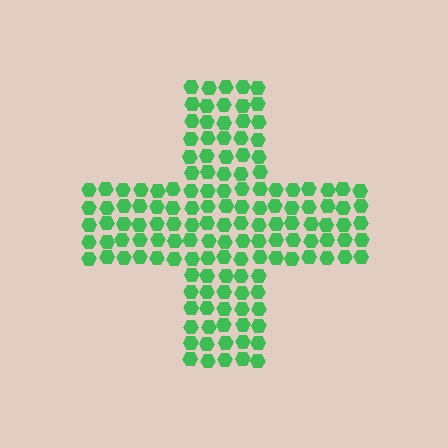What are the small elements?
The small elements are hexagons.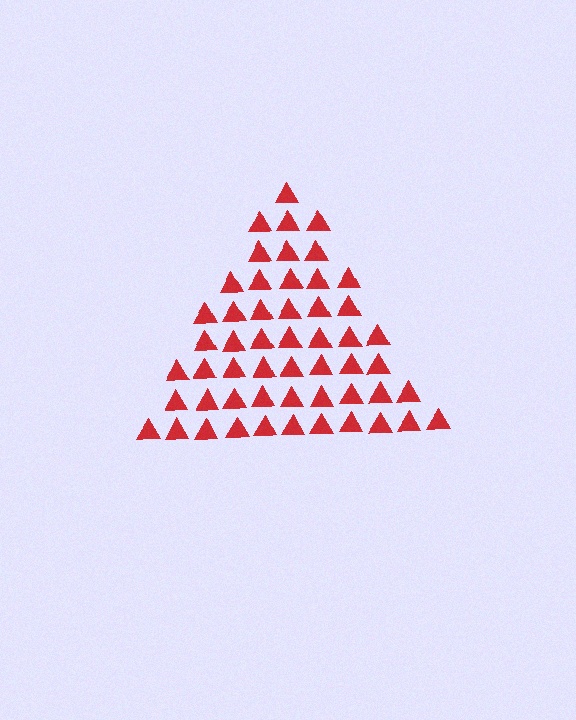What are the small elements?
The small elements are triangles.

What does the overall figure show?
The overall figure shows a triangle.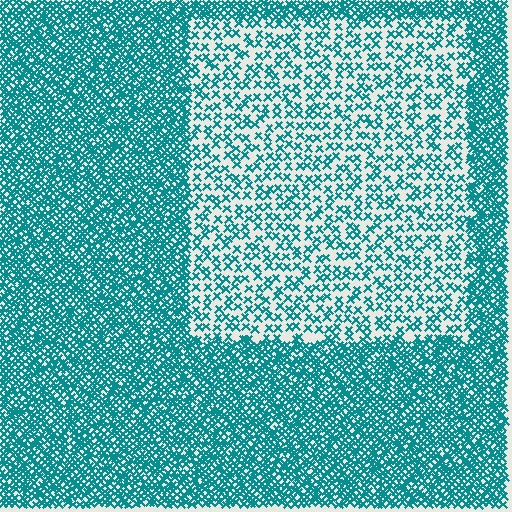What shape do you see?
I see a rectangle.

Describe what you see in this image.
The image contains small teal elements arranged at two different densities. A rectangle-shaped region is visible where the elements are less densely packed than the surrounding area.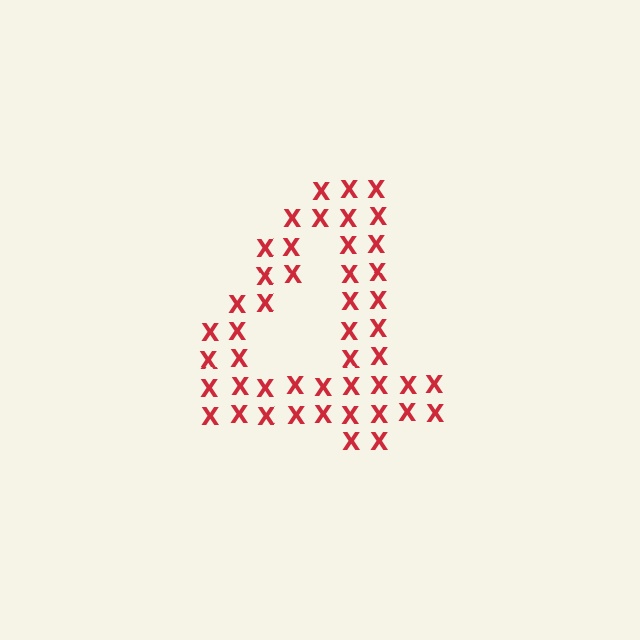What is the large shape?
The large shape is the digit 4.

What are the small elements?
The small elements are letter X's.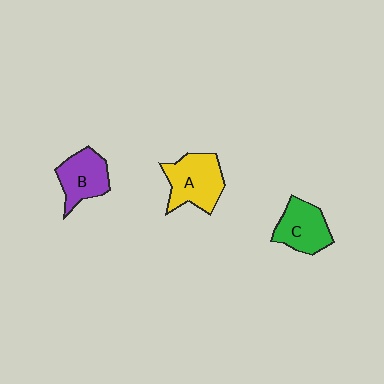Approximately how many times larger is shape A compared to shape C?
Approximately 1.2 times.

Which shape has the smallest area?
Shape B (purple).